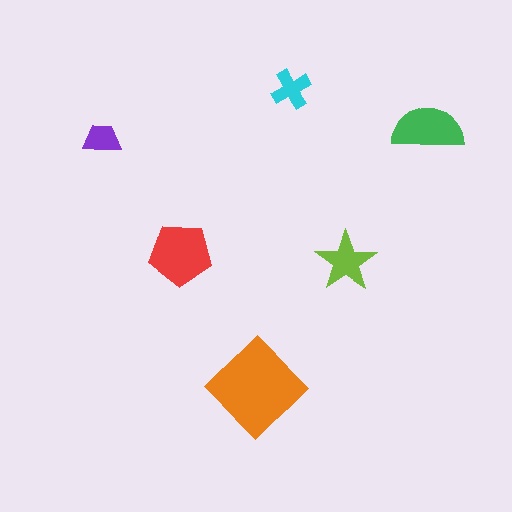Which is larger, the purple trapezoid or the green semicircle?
The green semicircle.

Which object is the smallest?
The purple trapezoid.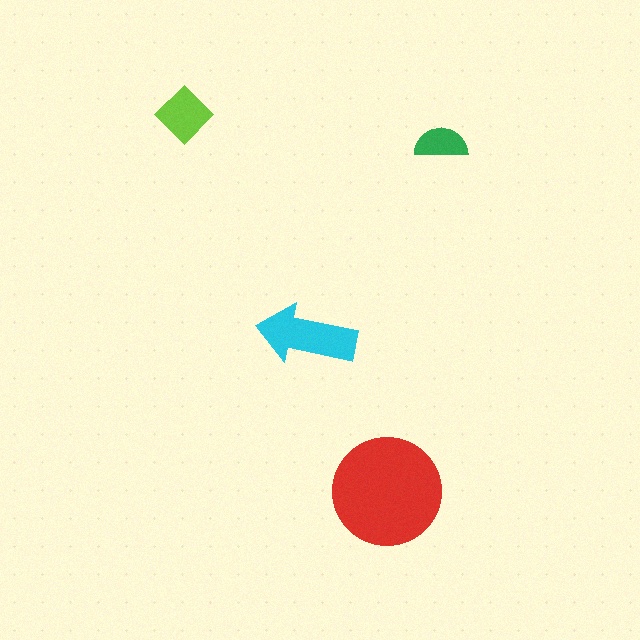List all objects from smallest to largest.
The green semicircle, the lime diamond, the cyan arrow, the red circle.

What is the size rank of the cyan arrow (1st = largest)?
2nd.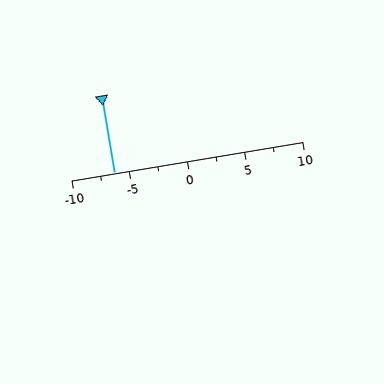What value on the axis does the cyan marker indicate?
The marker indicates approximately -6.2.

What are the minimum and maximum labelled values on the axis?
The axis runs from -10 to 10.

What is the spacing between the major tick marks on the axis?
The major ticks are spaced 5 apart.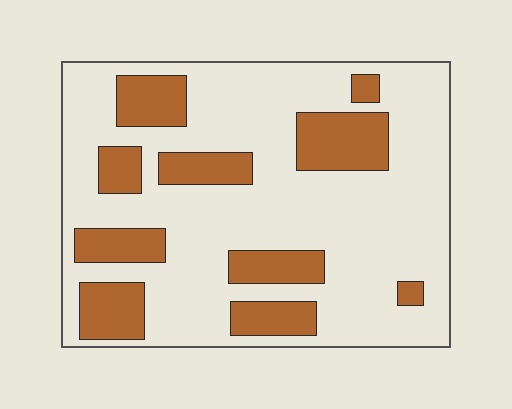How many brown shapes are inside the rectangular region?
10.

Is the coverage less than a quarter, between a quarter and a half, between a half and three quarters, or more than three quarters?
Between a quarter and a half.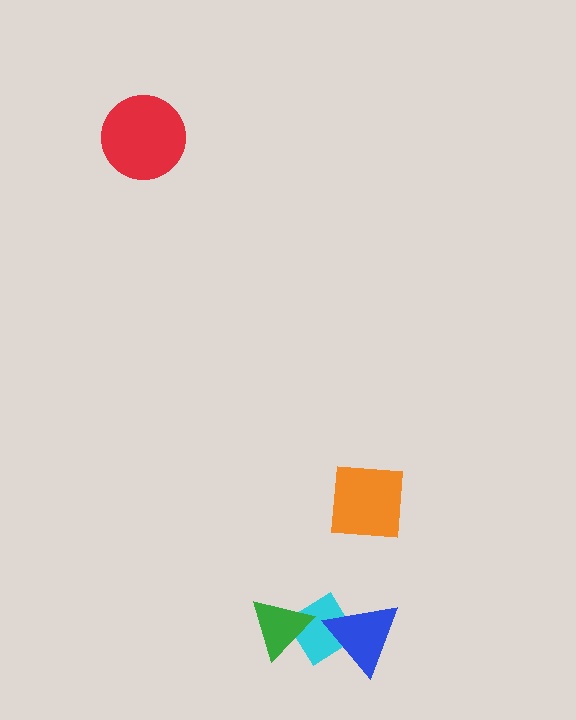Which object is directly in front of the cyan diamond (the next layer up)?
The green triangle is directly in front of the cyan diamond.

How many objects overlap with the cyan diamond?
2 objects overlap with the cyan diamond.